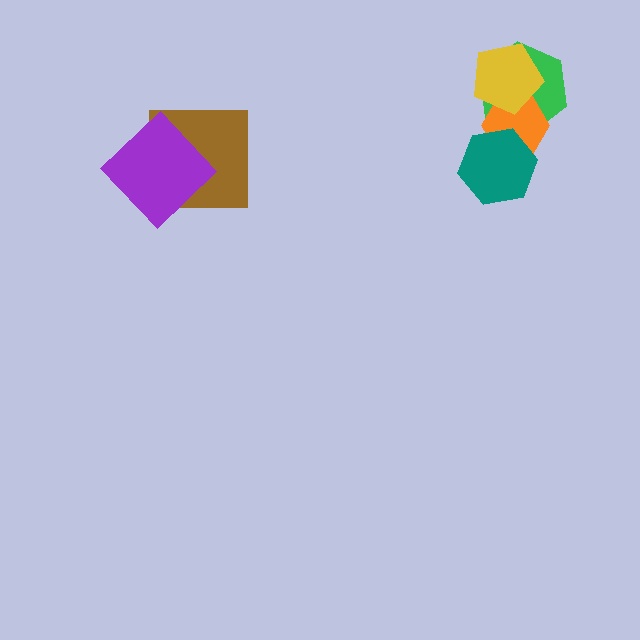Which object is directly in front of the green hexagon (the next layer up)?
The orange hexagon is directly in front of the green hexagon.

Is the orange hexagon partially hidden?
Yes, it is partially covered by another shape.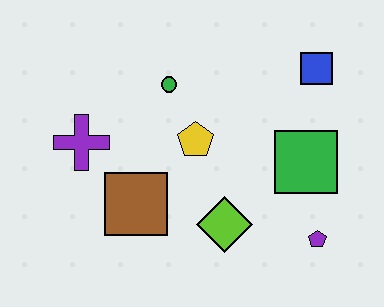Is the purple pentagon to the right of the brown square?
Yes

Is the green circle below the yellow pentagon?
No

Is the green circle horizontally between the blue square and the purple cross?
Yes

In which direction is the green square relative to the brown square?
The green square is to the right of the brown square.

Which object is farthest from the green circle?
The purple pentagon is farthest from the green circle.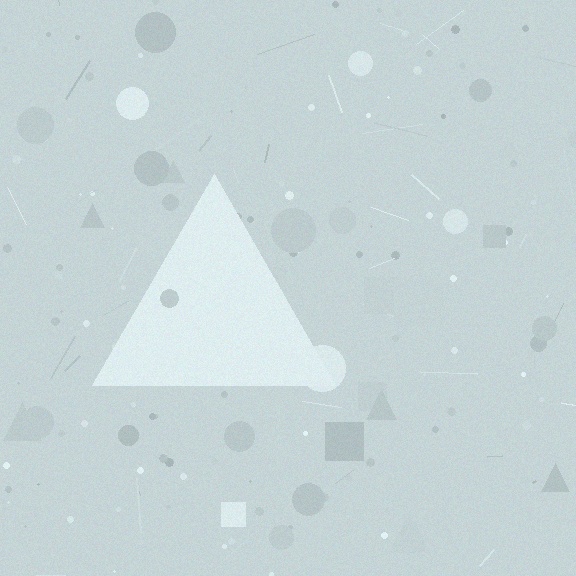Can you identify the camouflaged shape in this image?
The camouflaged shape is a triangle.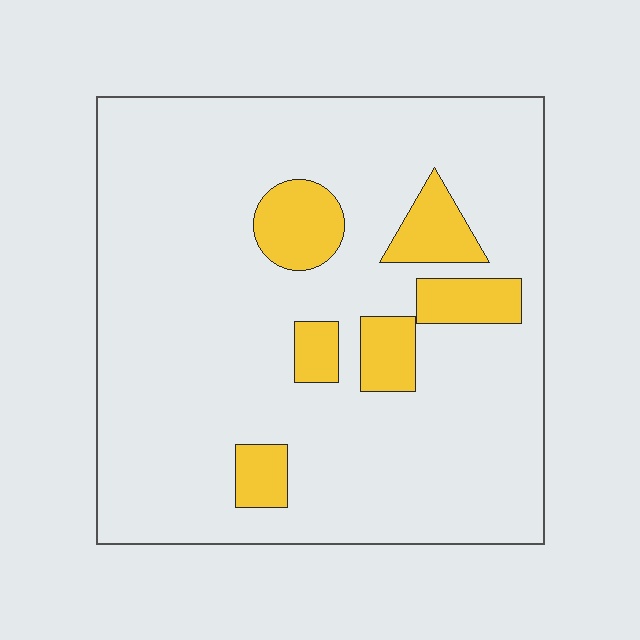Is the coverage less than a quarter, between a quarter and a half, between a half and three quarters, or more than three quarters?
Less than a quarter.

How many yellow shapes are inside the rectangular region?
6.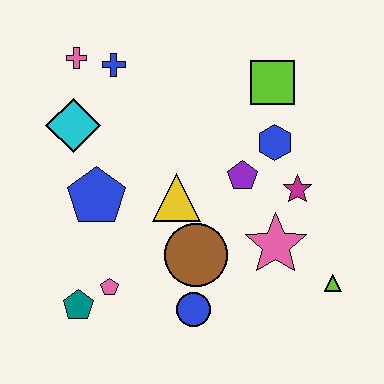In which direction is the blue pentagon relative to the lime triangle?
The blue pentagon is to the left of the lime triangle.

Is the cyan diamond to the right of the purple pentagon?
No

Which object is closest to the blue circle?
The brown circle is closest to the blue circle.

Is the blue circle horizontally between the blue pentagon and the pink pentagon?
No